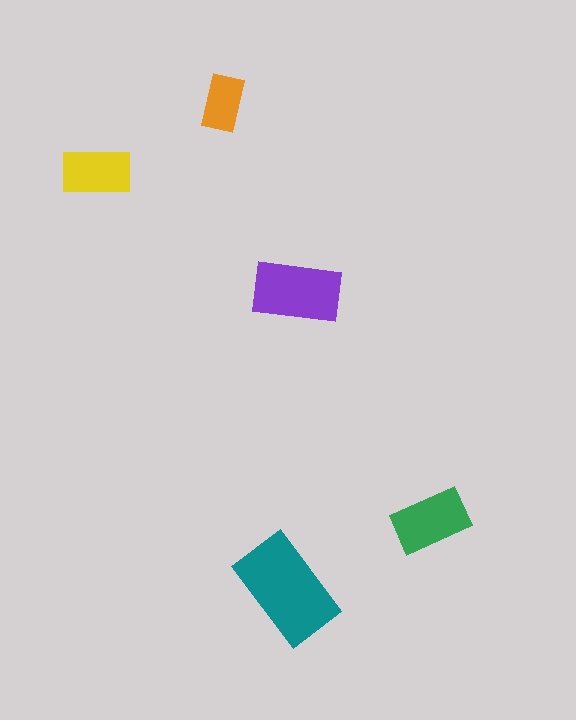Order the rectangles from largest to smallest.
the teal one, the purple one, the green one, the yellow one, the orange one.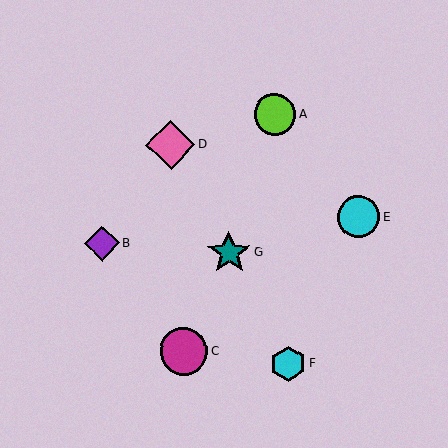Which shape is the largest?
The pink diamond (labeled D) is the largest.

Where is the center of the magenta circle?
The center of the magenta circle is at (184, 351).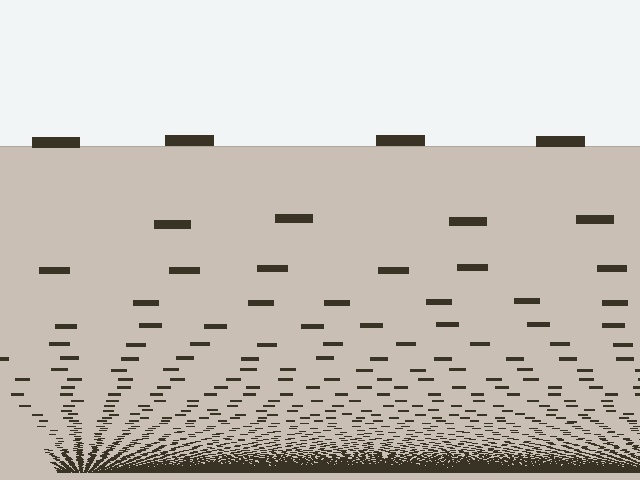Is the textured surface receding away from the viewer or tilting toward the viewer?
The surface appears to tilt toward the viewer. Texture elements get larger and sparser toward the top.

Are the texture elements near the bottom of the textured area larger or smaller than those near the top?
Smaller. The gradient is inverted — elements near the bottom are smaller and denser.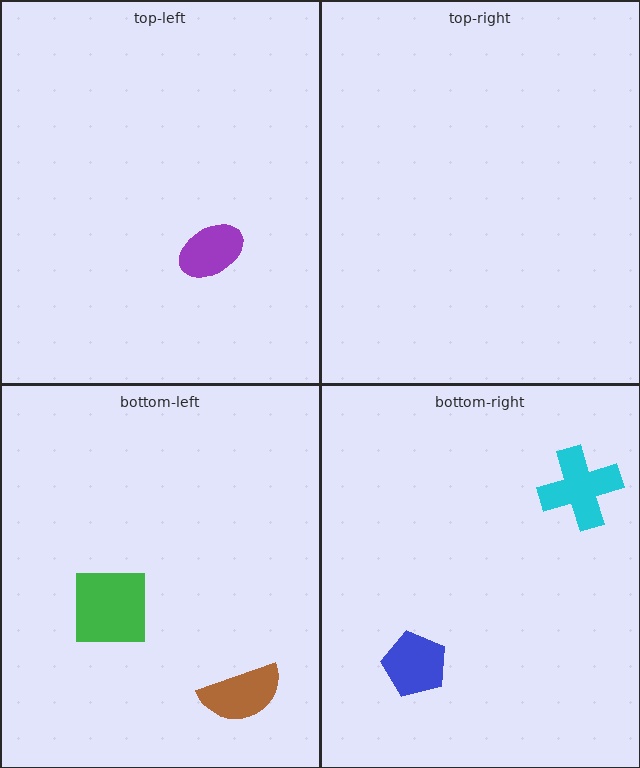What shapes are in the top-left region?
The purple ellipse.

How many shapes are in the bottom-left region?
2.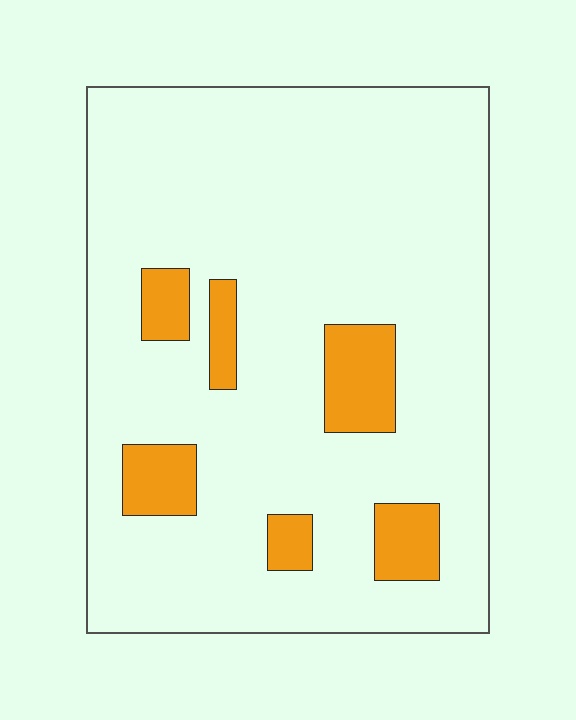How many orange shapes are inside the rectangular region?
6.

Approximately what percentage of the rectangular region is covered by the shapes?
Approximately 15%.